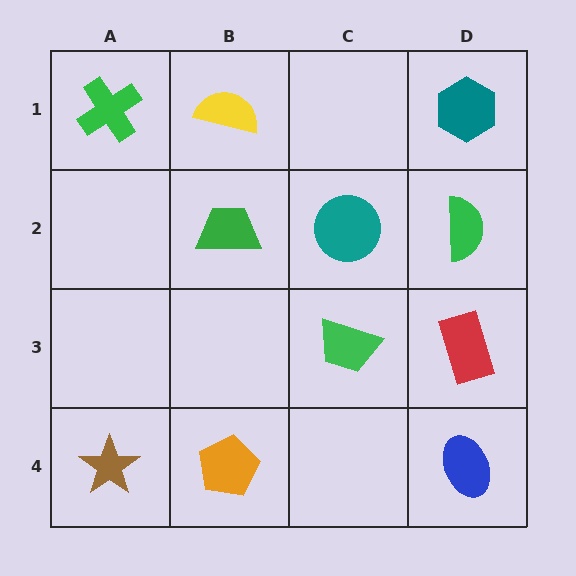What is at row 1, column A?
A green cross.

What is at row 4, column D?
A blue ellipse.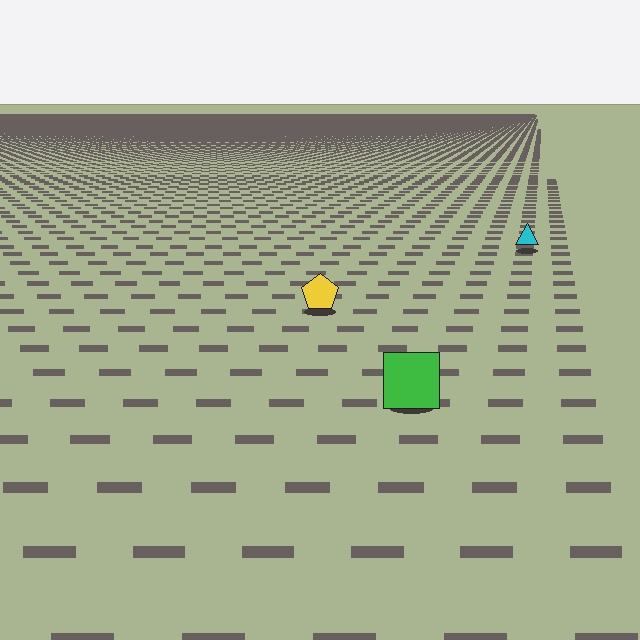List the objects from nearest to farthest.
From nearest to farthest: the green square, the yellow pentagon, the cyan triangle.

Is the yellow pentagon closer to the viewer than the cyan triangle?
Yes. The yellow pentagon is closer — you can tell from the texture gradient: the ground texture is coarser near it.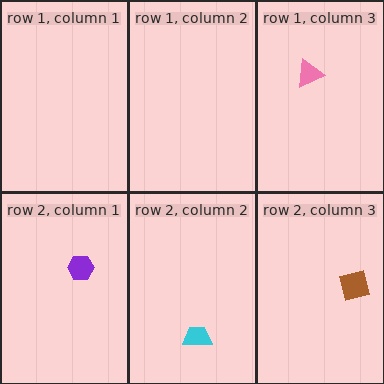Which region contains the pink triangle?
The row 1, column 3 region.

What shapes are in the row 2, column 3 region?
The brown square.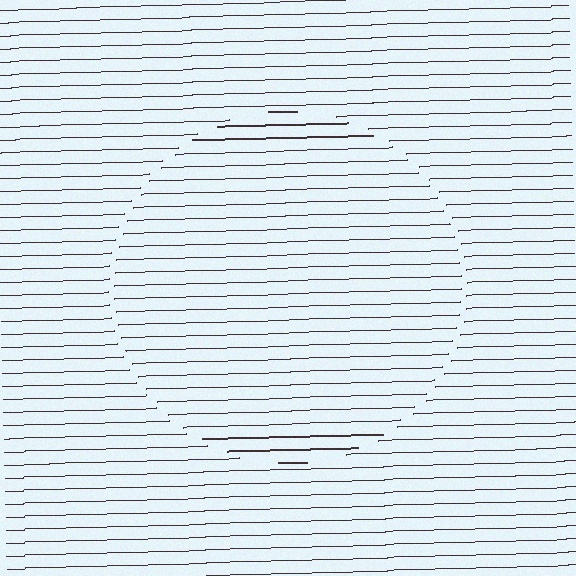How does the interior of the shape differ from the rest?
The interior of the shape contains the same grating, shifted by half a period — the contour is defined by the phase discontinuity where line-ends from the inner and outer gratings abut.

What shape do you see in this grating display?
An illusory circle. The interior of the shape contains the same grating, shifted by half a period — the contour is defined by the phase discontinuity where line-ends from the inner and outer gratings abut.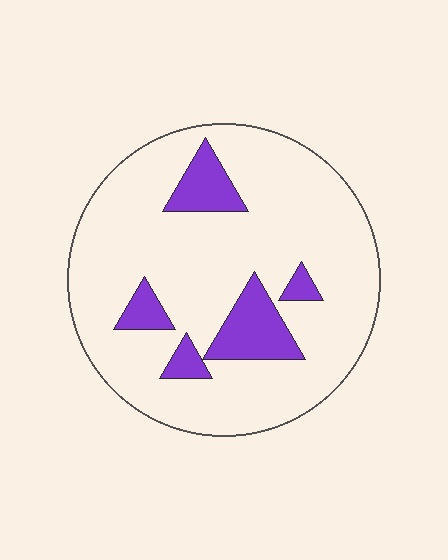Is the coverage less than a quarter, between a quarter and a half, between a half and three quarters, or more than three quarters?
Less than a quarter.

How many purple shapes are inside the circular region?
5.